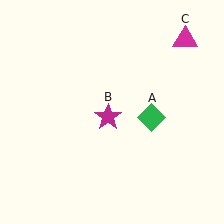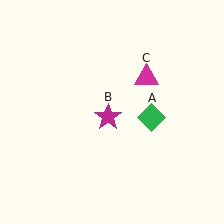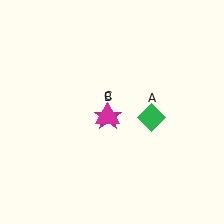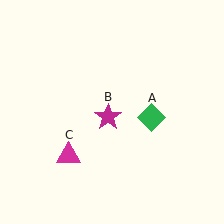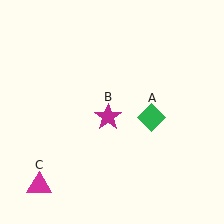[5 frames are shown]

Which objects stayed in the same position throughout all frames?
Green diamond (object A) and magenta star (object B) remained stationary.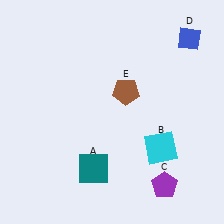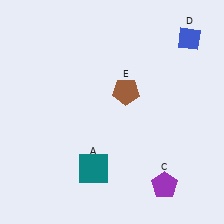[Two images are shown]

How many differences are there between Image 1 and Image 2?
There is 1 difference between the two images.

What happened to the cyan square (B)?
The cyan square (B) was removed in Image 2. It was in the bottom-right area of Image 1.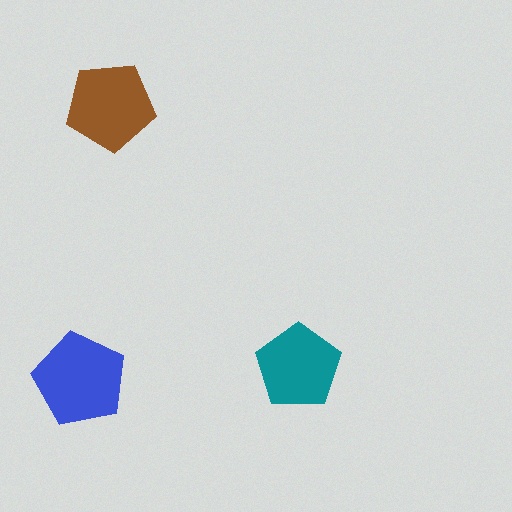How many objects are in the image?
There are 3 objects in the image.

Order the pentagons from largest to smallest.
the blue one, the brown one, the teal one.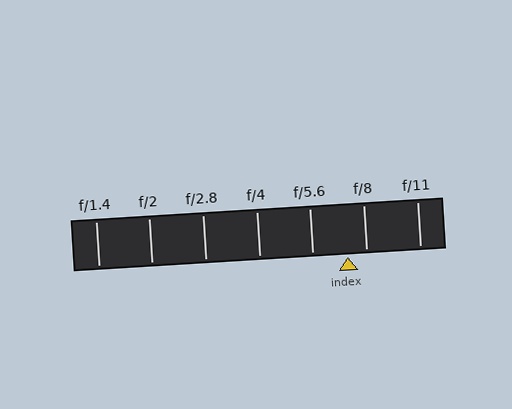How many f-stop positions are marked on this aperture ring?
There are 7 f-stop positions marked.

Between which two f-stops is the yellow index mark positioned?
The index mark is between f/5.6 and f/8.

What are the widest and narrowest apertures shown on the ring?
The widest aperture shown is f/1.4 and the narrowest is f/11.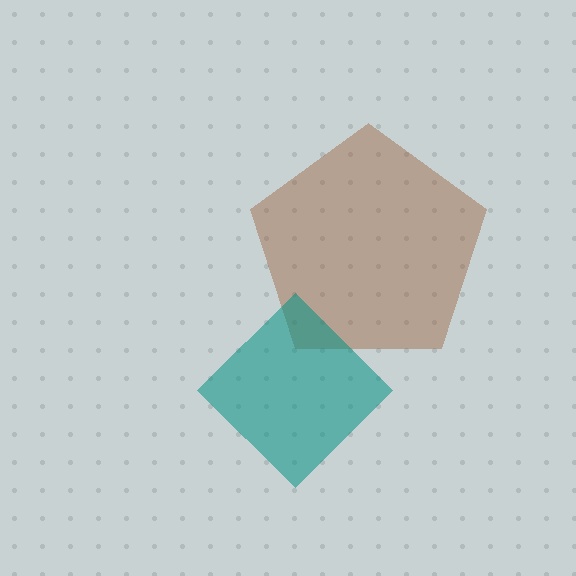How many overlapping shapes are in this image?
There are 2 overlapping shapes in the image.